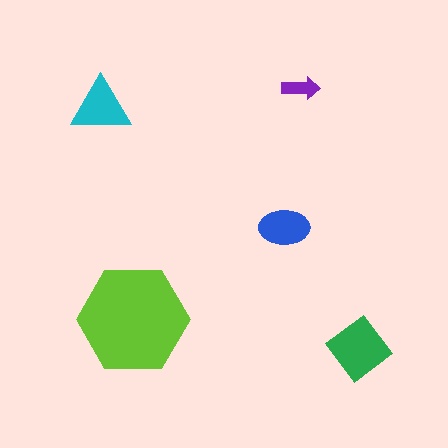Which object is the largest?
The lime hexagon.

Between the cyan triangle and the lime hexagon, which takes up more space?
The lime hexagon.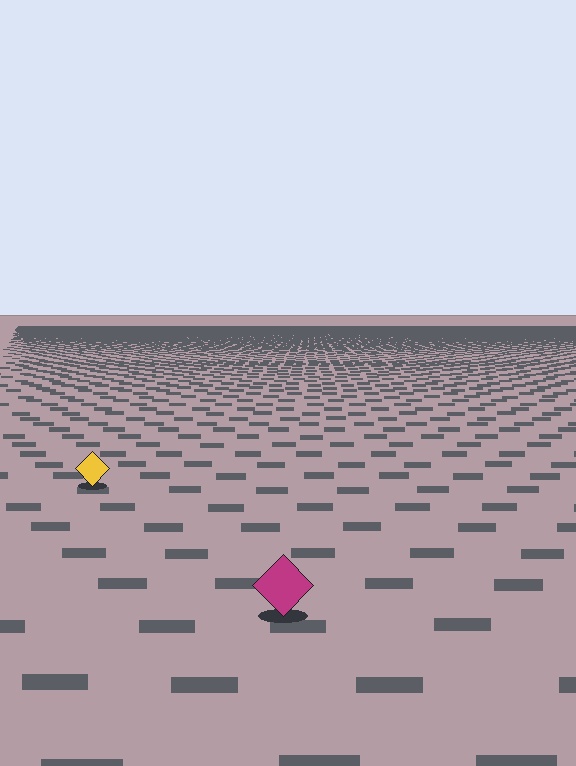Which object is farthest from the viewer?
The yellow diamond is farthest from the viewer. It appears smaller and the ground texture around it is denser.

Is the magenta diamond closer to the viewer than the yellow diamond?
Yes. The magenta diamond is closer — you can tell from the texture gradient: the ground texture is coarser near it.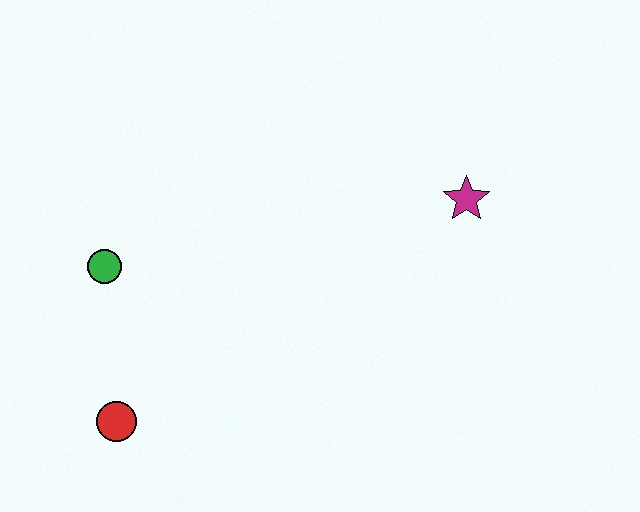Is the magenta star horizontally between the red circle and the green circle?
No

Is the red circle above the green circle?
No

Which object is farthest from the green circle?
The magenta star is farthest from the green circle.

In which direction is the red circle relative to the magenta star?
The red circle is to the left of the magenta star.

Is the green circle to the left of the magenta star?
Yes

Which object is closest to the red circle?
The green circle is closest to the red circle.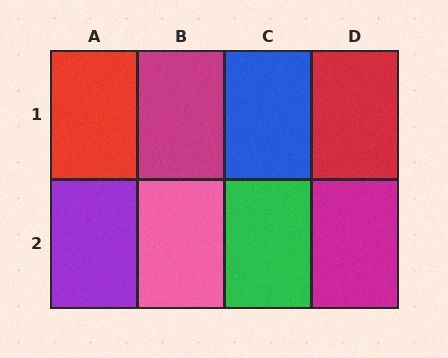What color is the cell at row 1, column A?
Red.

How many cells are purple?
1 cell is purple.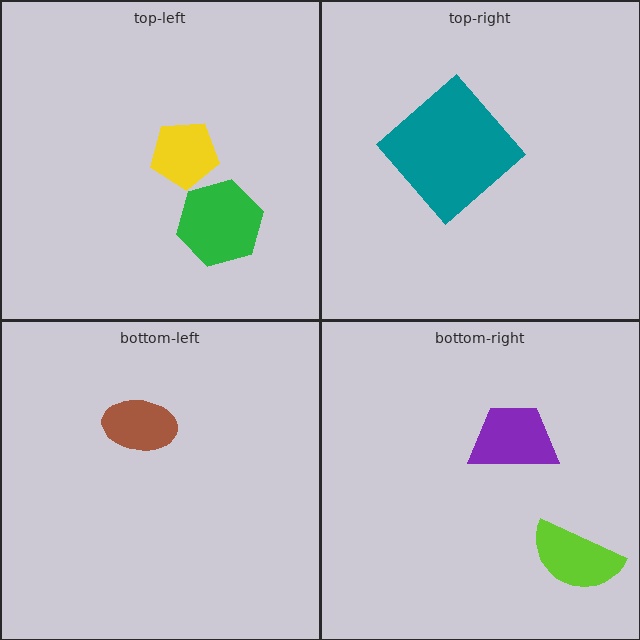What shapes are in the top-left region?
The green hexagon, the yellow pentagon.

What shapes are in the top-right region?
The teal diamond.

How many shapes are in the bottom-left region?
1.